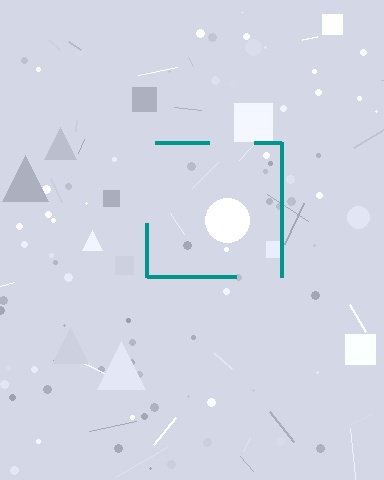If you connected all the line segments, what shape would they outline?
They would outline a square.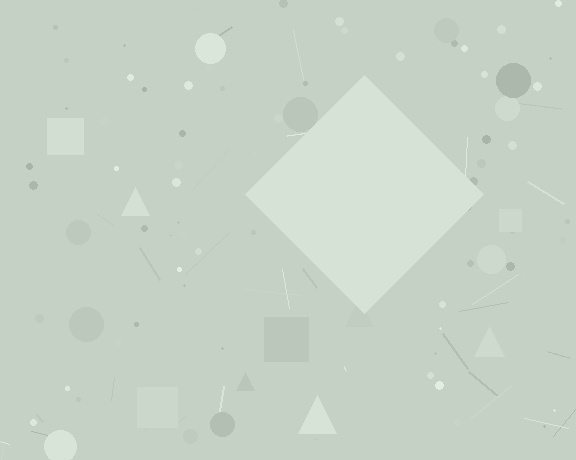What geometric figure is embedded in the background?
A diamond is embedded in the background.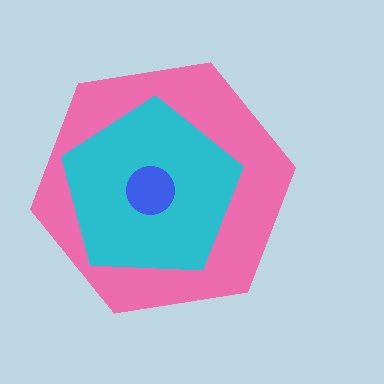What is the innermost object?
The blue circle.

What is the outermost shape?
The pink hexagon.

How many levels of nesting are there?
3.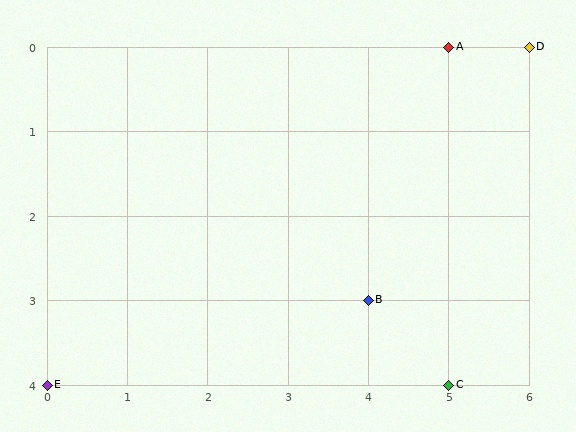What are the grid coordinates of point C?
Point C is at grid coordinates (5, 4).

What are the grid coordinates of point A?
Point A is at grid coordinates (5, 0).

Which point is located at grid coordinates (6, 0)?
Point D is at (6, 0).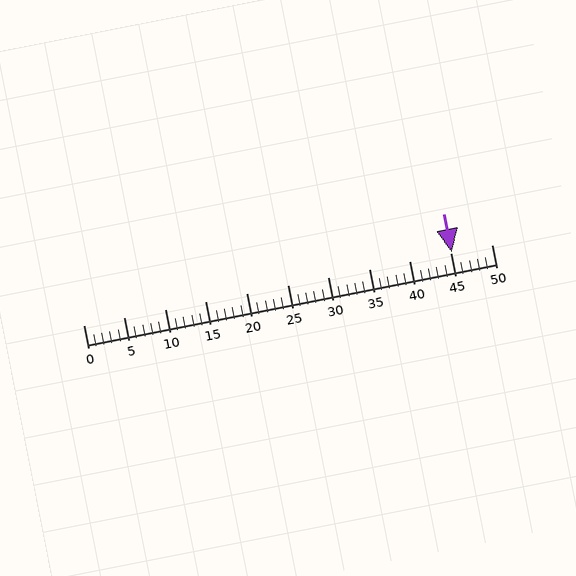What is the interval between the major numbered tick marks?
The major tick marks are spaced 5 units apart.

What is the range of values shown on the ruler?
The ruler shows values from 0 to 50.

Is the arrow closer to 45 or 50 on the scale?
The arrow is closer to 45.